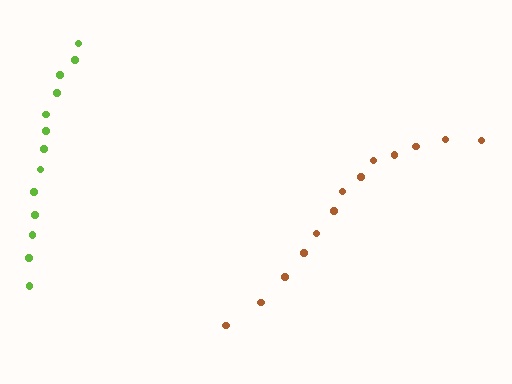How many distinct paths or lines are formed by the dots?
There are 2 distinct paths.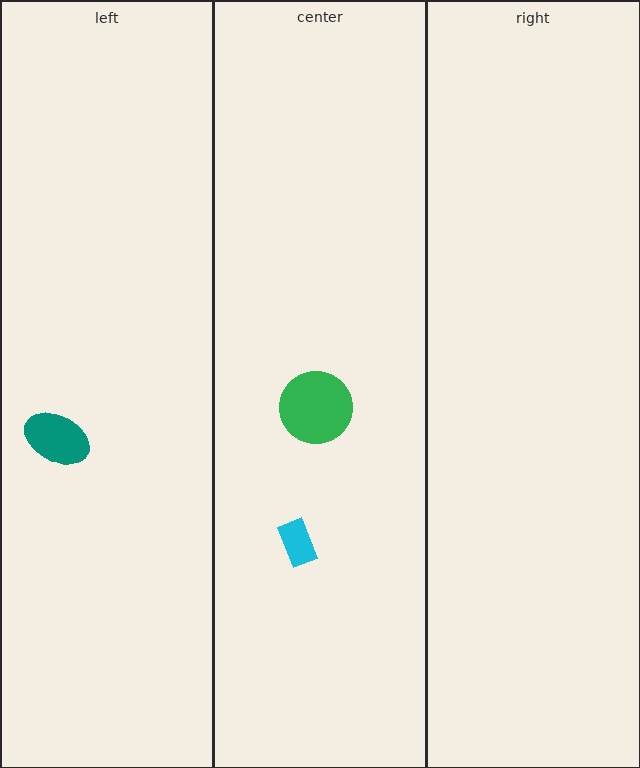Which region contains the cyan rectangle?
The center region.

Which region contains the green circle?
The center region.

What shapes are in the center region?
The cyan rectangle, the green circle.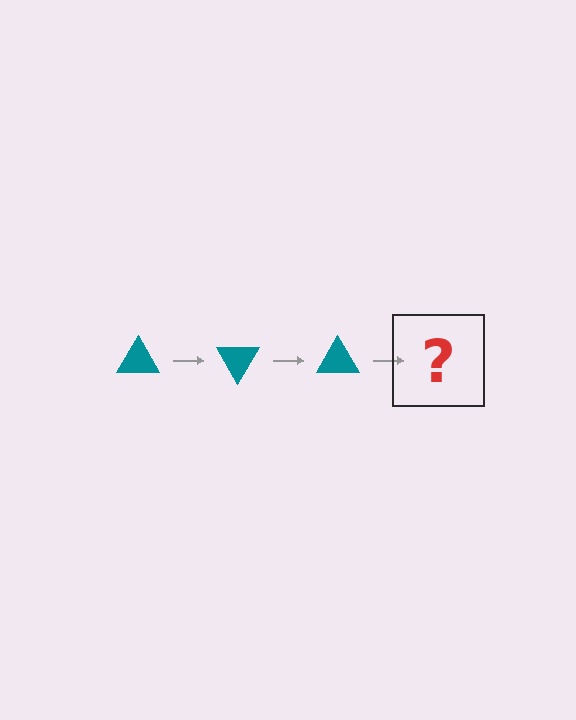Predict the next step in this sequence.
The next step is a teal triangle rotated 180 degrees.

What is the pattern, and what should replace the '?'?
The pattern is that the triangle rotates 60 degrees each step. The '?' should be a teal triangle rotated 180 degrees.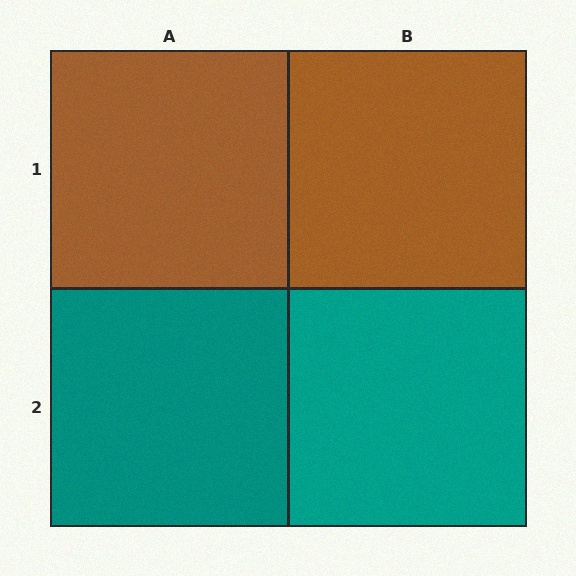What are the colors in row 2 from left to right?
Teal, teal.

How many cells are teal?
2 cells are teal.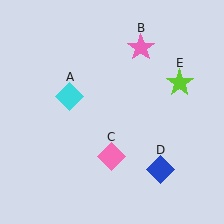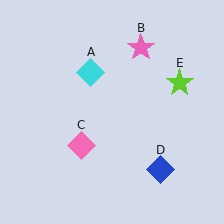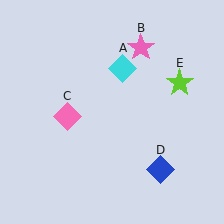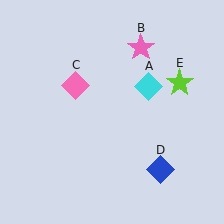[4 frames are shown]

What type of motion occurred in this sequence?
The cyan diamond (object A), pink diamond (object C) rotated clockwise around the center of the scene.